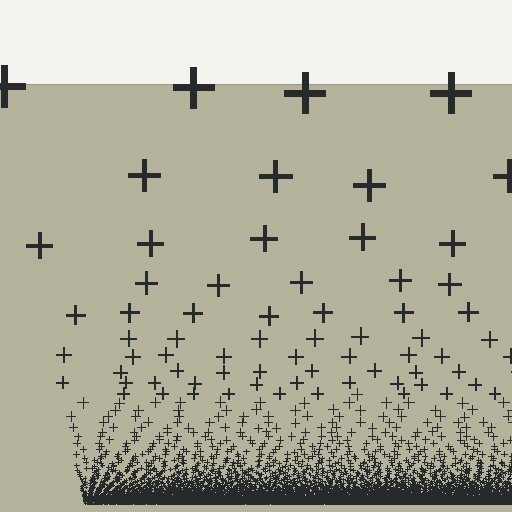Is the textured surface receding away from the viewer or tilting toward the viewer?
The surface appears to tilt toward the viewer. Texture elements get larger and sparser toward the top.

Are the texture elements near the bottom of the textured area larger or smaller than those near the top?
Smaller. The gradient is inverted — elements near the bottom are smaller and denser.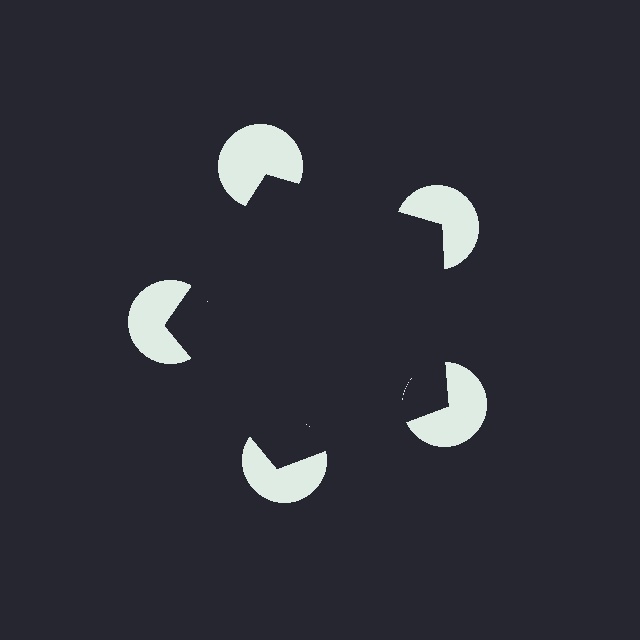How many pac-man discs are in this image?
There are 5 — one at each vertex of the illusory pentagon.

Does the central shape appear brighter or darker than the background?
It typically appears slightly darker than the background, even though no actual brightness change is drawn.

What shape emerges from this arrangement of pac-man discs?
An illusory pentagon — its edges are inferred from the aligned wedge cuts in the pac-man discs, not physically drawn.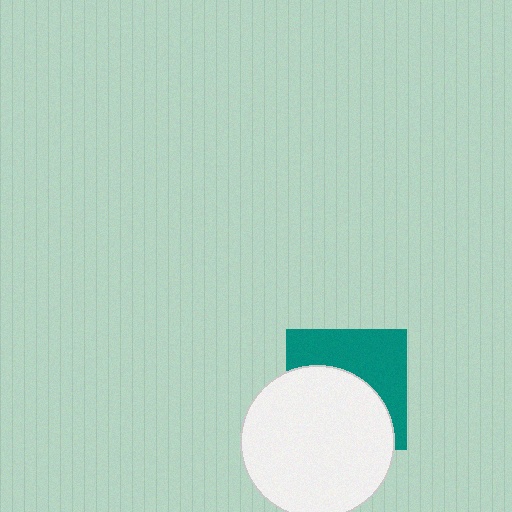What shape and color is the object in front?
The object in front is a white circle.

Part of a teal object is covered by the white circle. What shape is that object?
It is a square.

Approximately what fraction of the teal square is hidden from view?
Roughly 54% of the teal square is hidden behind the white circle.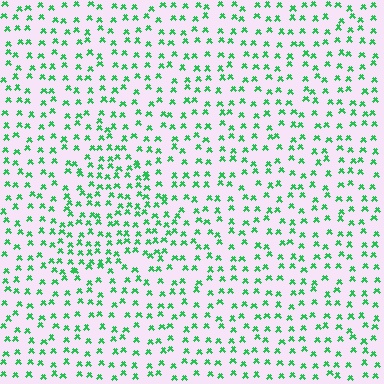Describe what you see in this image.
The image contains small green elements arranged at two different densities. A triangle-shaped region is visible where the elements are more densely packed than the surrounding area.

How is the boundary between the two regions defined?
The boundary is defined by a change in element density (approximately 1.6x ratio). All elements are the same color, size, and shape.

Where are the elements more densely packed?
The elements are more densely packed inside the triangle boundary.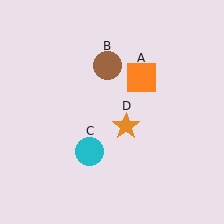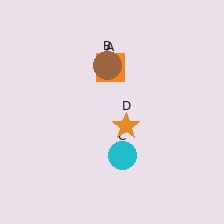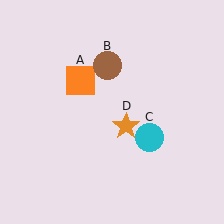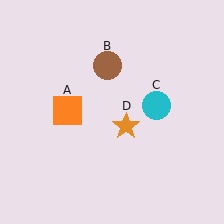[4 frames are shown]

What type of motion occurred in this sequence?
The orange square (object A), cyan circle (object C) rotated counterclockwise around the center of the scene.